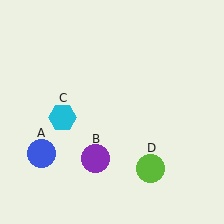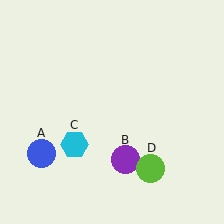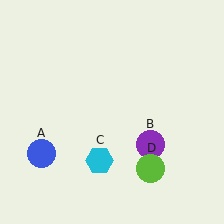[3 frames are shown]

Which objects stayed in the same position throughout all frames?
Blue circle (object A) and lime circle (object D) remained stationary.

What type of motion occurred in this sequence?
The purple circle (object B), cyan hexagon (object C) rotated counterclockwise around the center of the scene.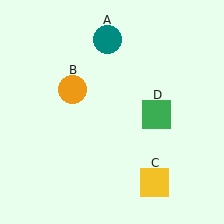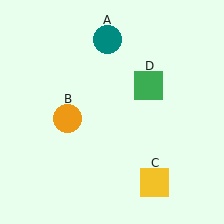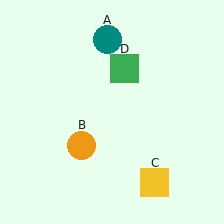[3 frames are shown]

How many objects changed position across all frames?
2 objects changed position: orange circle (object B), green square (object D).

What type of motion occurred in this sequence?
The orange circle (object B), green square (object D) rotated counterclockwise around the center of the scene.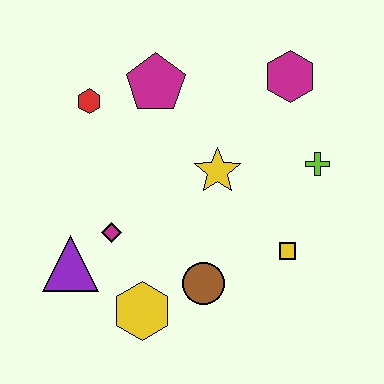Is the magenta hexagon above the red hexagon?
Yes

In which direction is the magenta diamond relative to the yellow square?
The magenta diamond is to the left of the yellow square.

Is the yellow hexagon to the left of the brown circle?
Yes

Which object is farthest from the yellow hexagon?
The magenta hexagon is farthest from the yellow hexagon.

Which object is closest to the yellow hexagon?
The brown circle is closest to the yellow hexagon.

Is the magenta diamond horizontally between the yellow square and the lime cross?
No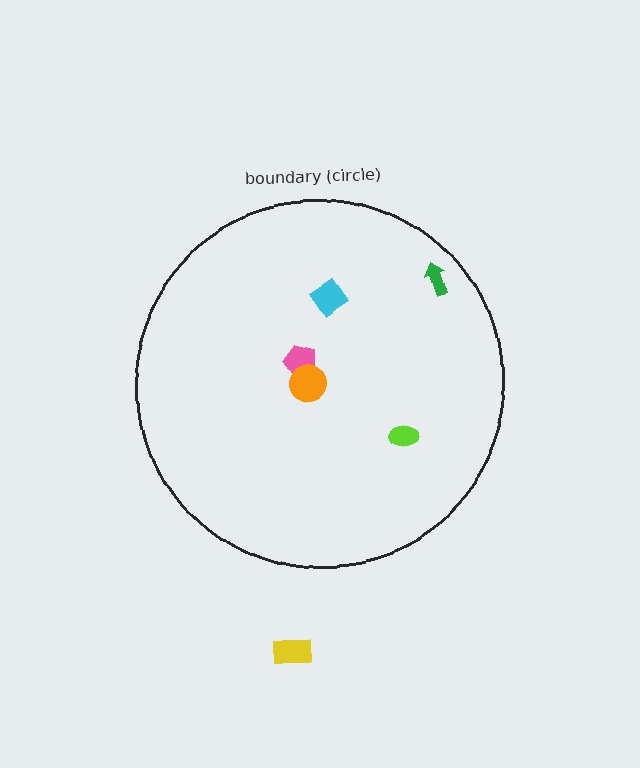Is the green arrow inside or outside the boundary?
Inside.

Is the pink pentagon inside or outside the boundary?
Inside.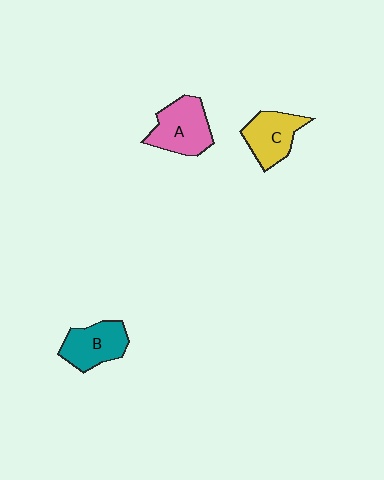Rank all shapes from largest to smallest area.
From largest to smallest: A (pink), B (teal), C (yellow).